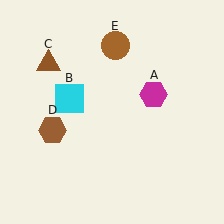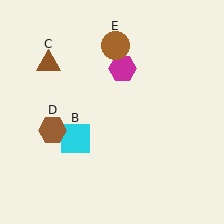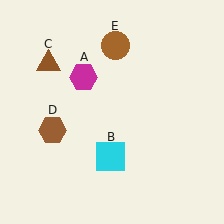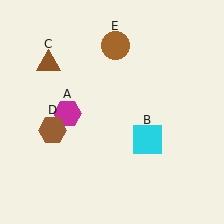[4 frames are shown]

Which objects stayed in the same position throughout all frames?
Brown triangle (object C) and brown hexagon (object D) and brown circle (object E) remained stationary.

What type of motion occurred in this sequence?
The magenta hexagon (object A), cyan square (object B) rotated counterclockwise around the center of the scene.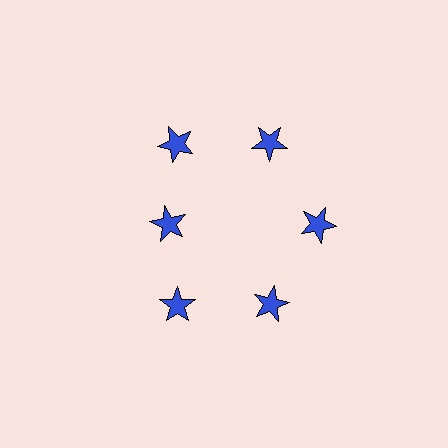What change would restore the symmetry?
The symmetry would be restored by moving it outward, back onto the ring so that all 6 stars sit at equal angles and equal distance from the center.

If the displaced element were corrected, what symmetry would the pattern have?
It would have 6-fold rotational symmetry — the pattern would map onto itself every 60 degrees.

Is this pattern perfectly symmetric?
No. The 6 blue stars are arranged in a ring, but one element near the 9 o'clock position is pulled inward toward the center, breaking the 6-fold rotational symmetry.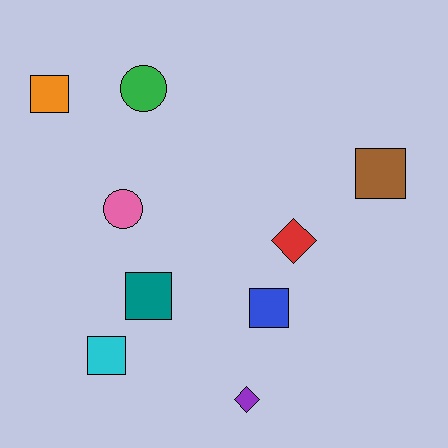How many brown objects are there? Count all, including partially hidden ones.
There is 1 brown object.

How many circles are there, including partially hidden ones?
There are 2 circles.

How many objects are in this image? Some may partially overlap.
There are 9 objects.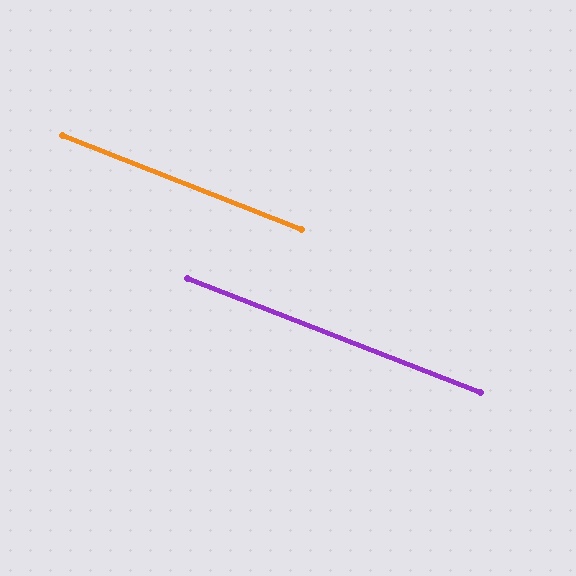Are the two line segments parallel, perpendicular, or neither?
Parallel — their directions differ by only 0.1°.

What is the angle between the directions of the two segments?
Approximately 0 degrees.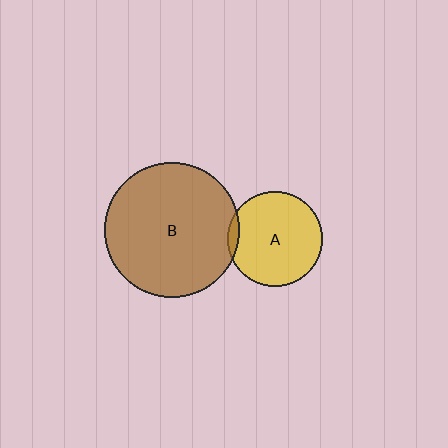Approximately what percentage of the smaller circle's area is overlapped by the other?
Approximately 5%.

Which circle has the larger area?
Circle B (brown).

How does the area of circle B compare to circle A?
Approximately 2.0 times.